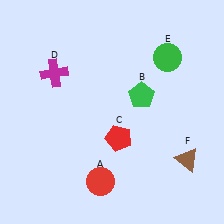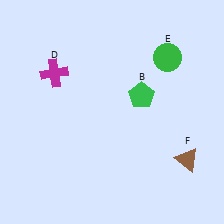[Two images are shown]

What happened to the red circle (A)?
The red circle (A) was removed in Image 2. It was in the bottom-left area of Image 1.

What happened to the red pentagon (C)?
The red pentagon (C) was removed in Image 2. It was in the bottom-right area of Image 1.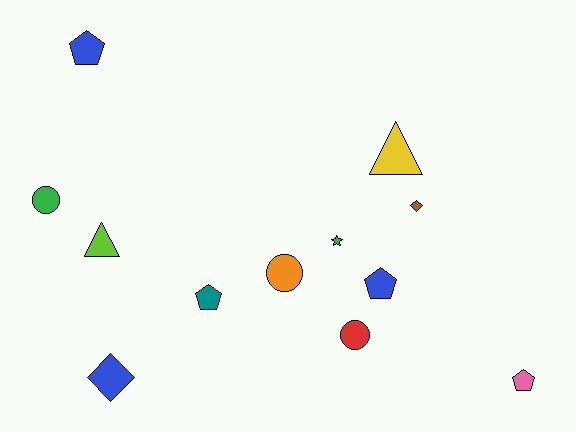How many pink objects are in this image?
There is 1 pink object.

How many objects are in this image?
There are 12 objects.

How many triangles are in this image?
There are 2 triangles.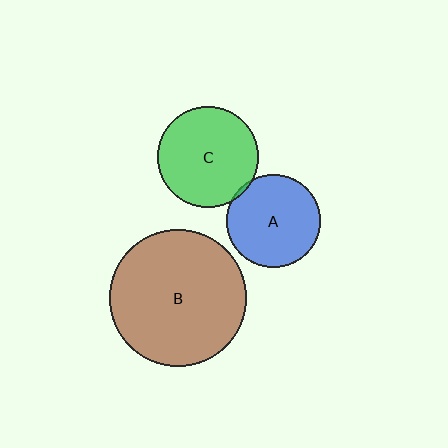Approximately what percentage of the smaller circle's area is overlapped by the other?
Approximately 5%.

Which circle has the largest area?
Circle B (brown).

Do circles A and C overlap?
Yes.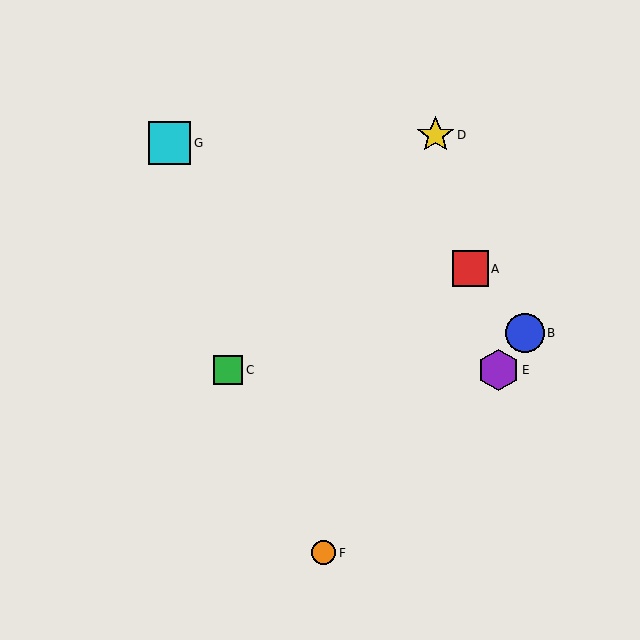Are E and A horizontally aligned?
No, E is at y≈370 and A is at y≈269.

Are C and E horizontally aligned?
Yes, both are at y≈370.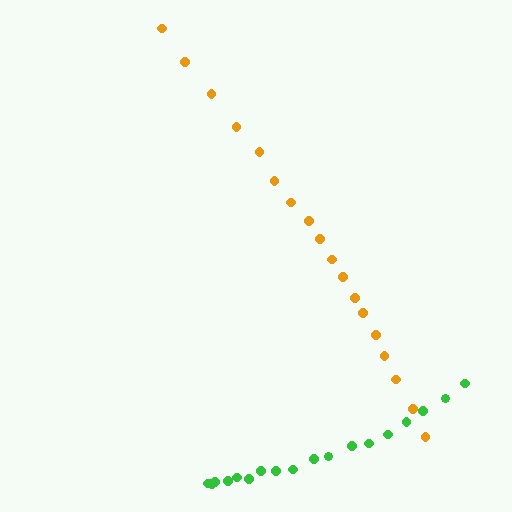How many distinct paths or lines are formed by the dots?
There are 2 distinct paths.